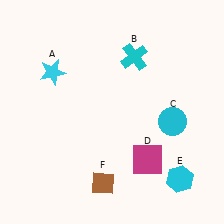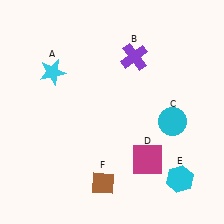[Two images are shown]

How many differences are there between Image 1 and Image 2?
There is 1 difference between the two images.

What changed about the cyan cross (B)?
In Image 1, B is cyan. In Image 2, it changed to purple.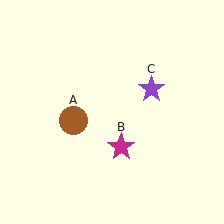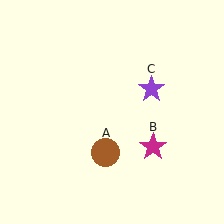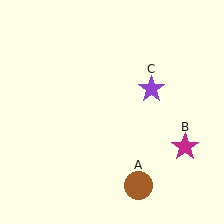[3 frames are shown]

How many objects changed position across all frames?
2 objects changed position: brown circle (object A), magenta star (object B).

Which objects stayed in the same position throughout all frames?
Purple star (object C) remained stationary.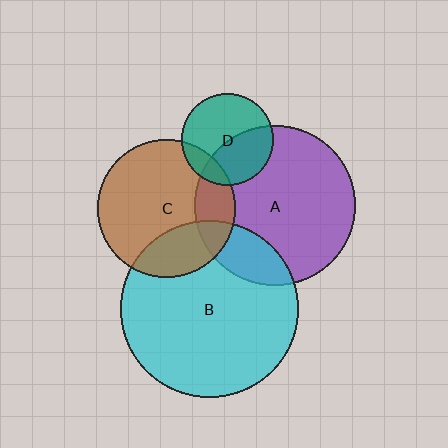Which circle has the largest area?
Circle B (cyan).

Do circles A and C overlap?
Yes.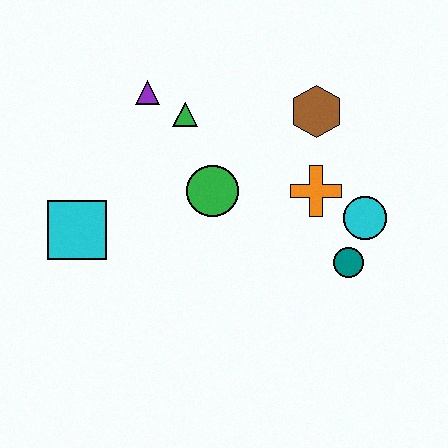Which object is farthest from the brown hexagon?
The cyan square is farthest from the brown hexagon.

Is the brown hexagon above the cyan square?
Yes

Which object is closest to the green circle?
The green triangle is closest to the green circle.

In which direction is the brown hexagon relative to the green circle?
The brown hexagon is to the right of the green circle.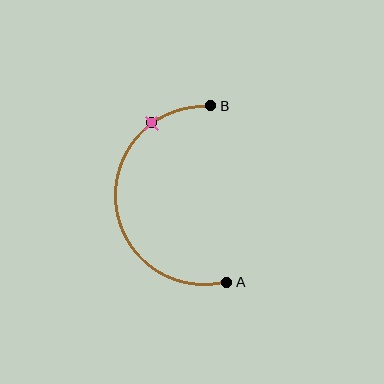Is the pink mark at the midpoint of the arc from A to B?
No. The pink mark lies on the arc but is closer to endpoint B. The arc midpoint would be at the point on the curve equidistant along the arc from both A and B.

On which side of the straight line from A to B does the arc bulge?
The arc bulges to the left of the straight line connecting A and B.